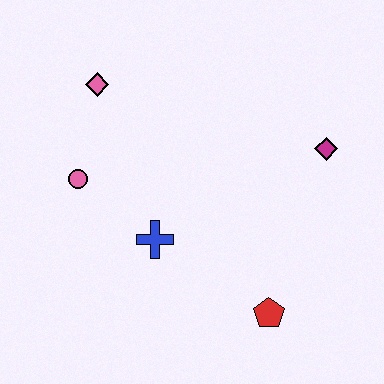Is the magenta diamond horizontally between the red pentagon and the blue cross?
No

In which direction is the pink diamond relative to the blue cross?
The pink diamond is above the blue cross.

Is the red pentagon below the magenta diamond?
Yes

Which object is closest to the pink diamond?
The pink circle is closest to the pink diamond.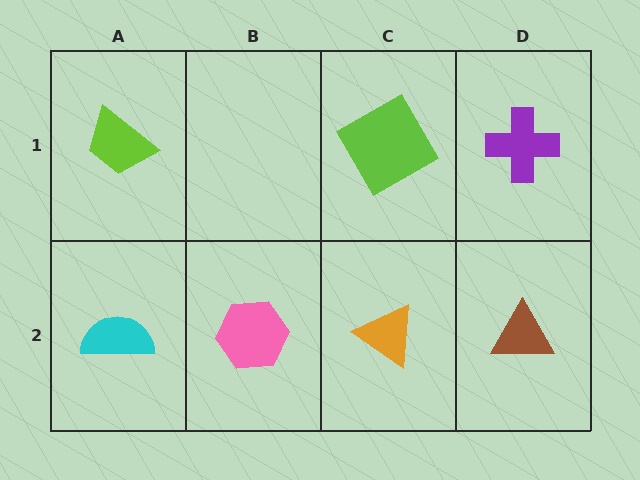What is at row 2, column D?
A brown triangle.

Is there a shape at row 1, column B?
No, that cell is empty.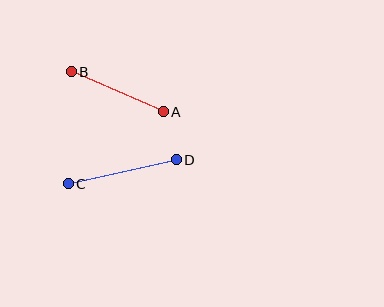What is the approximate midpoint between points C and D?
The midpoint is at approximately (122, 172) pixels.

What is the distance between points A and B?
The distance is approximately 100 pixels.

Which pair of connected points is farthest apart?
Points C and D are farthest apart.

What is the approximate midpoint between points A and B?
The midpoint is at approximately (117, 92) pixels.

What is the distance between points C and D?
The distance is approximately 111 pixels.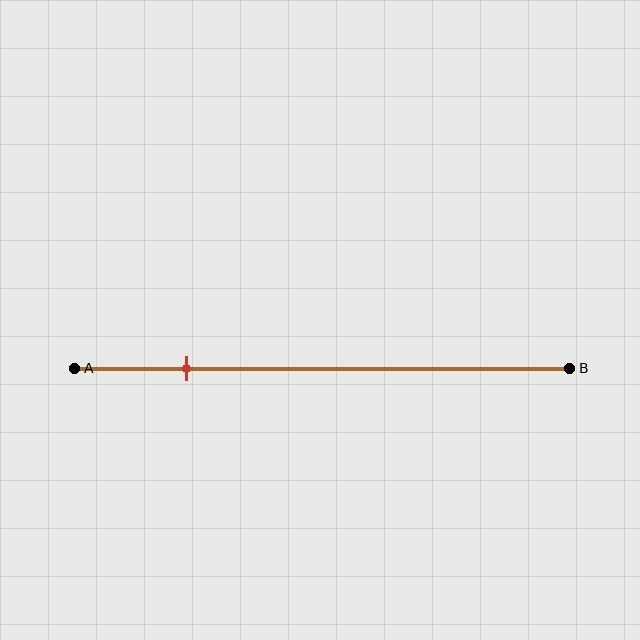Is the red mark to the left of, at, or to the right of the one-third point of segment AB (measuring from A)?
The red mark is to the left of the one-third point of segment AB.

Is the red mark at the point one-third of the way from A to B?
No, the mark is at about 25% from A, not at the 33% one-third point.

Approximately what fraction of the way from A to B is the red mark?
The red mark is approximately 25% of the way from A to B.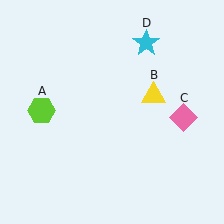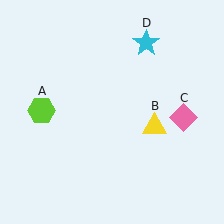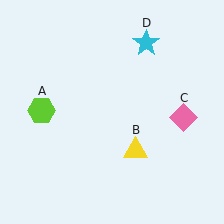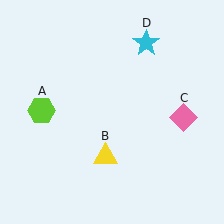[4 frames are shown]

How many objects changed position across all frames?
1 object changed position: yellow triangle (object B).